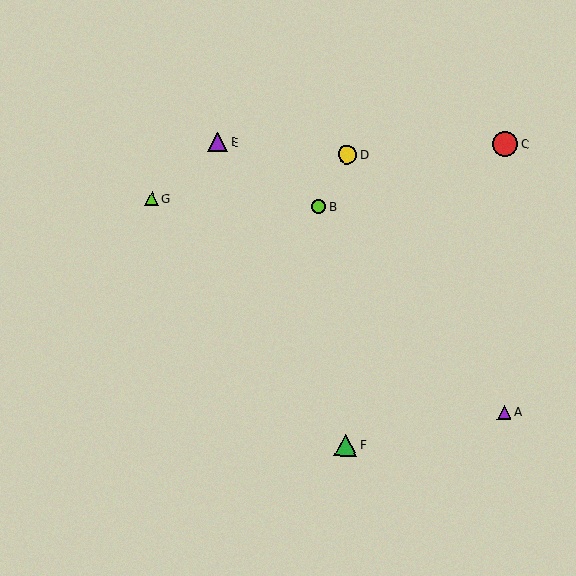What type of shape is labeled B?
Shape B is a lime circle.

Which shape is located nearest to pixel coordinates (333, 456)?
The green triangle (labeled F) at (346, 445) is nearest to that location.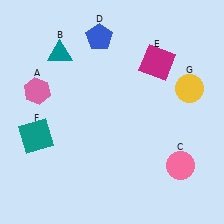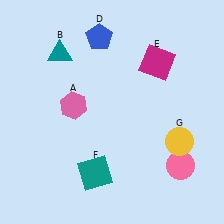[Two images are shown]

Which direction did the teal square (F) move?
The teal square (F) moved right.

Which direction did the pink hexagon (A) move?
The pink hexagon (A) moved right.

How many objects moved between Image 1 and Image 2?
3 objects moved between the two images.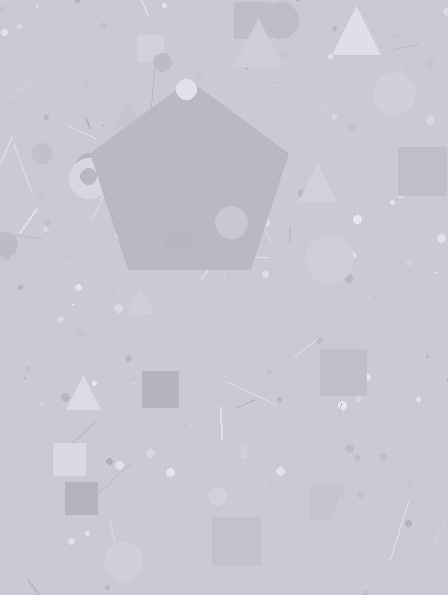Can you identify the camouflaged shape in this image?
The camouflaged shape is a pentagon.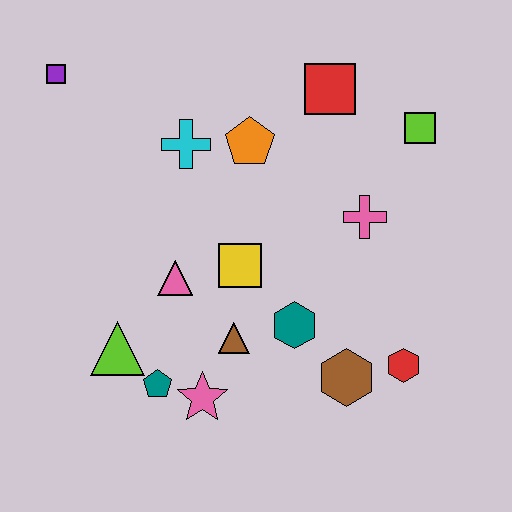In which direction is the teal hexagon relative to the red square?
The teal hexagon is below the red square.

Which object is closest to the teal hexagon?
The brown triangle is closest to the teal hexagon.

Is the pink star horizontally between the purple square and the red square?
Yes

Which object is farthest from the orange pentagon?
The red hexagon is farthest from the orange pentagon.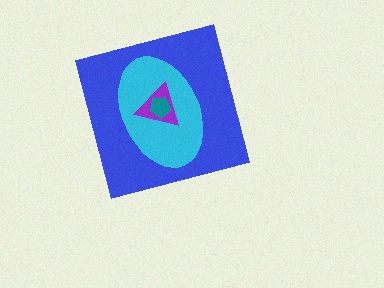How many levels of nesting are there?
4.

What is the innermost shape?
The teal pentagon.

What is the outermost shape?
The blue square.